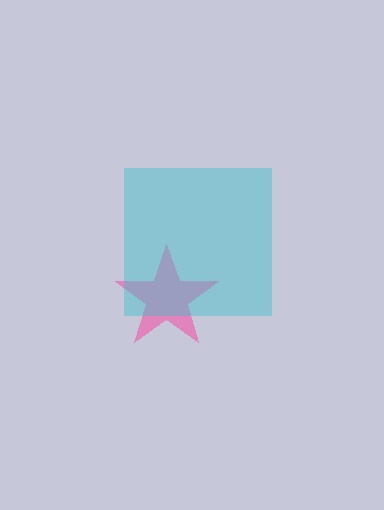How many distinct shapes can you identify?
There are 2 distinct shapes: a pink star, a cyan square.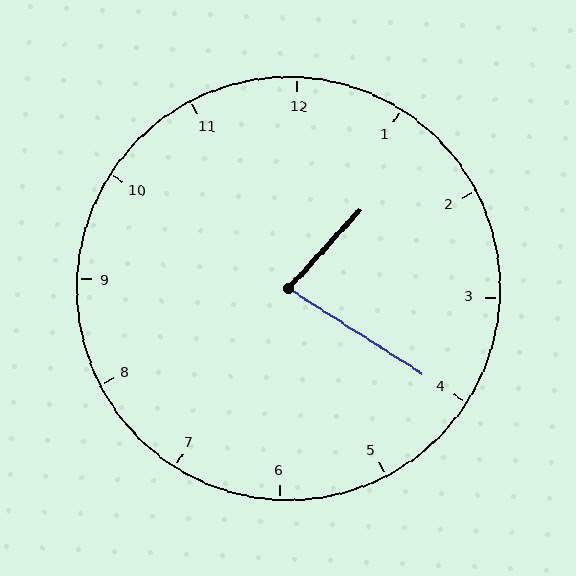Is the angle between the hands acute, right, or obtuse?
It is acute.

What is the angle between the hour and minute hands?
Approximately 80 degrees.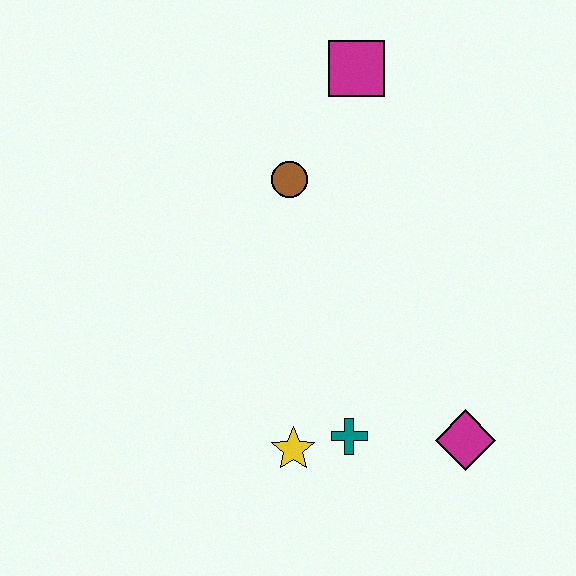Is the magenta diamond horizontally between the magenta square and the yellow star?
No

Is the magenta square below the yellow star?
No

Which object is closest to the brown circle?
The magenta square is closest to the brown circle.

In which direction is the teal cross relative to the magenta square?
The teal cross is below the magenta square.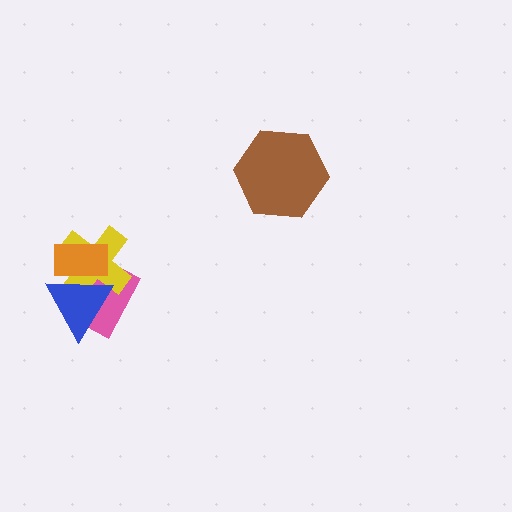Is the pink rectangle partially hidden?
Yes, it is partially covered by another shape.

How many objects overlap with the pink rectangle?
3 objects overlap with the pink rectangle.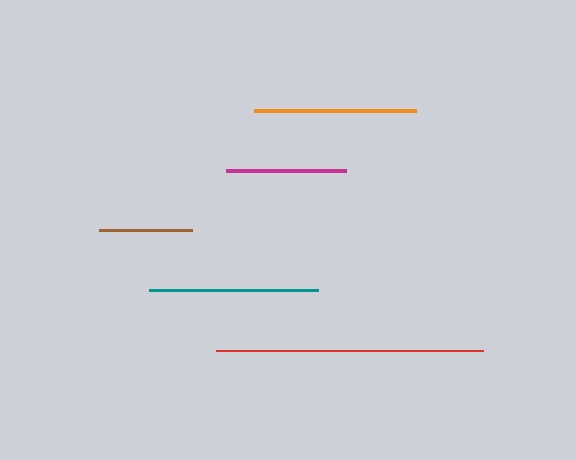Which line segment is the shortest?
The brown line is the shortest at approximately 94 pixels.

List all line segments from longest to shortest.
From longest to shortest: red, teal, orange, magenta, brown.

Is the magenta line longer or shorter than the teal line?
The teal line is longer than the magenta line.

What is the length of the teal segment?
The teal segment is approximately 168 pixels long.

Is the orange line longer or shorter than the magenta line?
The orange line is longer than the magenta line.